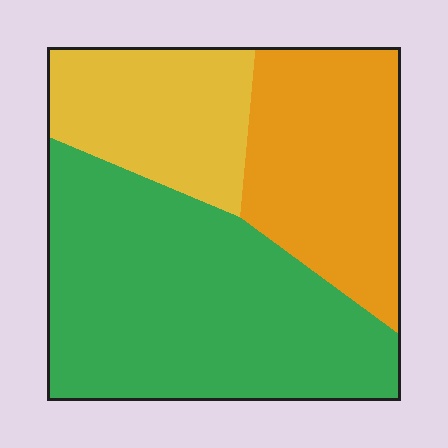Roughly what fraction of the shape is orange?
Orange covers 28% of the shape.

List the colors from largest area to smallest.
From largest to smallest: green, orange, yellow.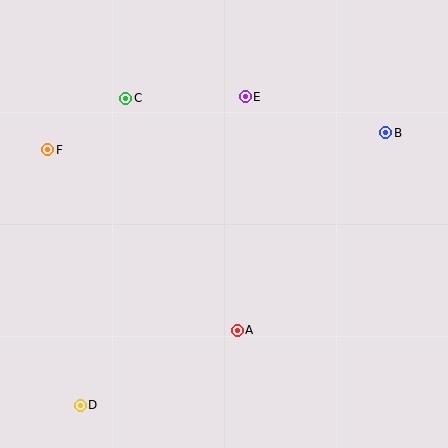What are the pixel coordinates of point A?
Point A is at (237, 330).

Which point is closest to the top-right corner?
Point B is closest to the top-right corner.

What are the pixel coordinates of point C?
Point C is at (126, 98).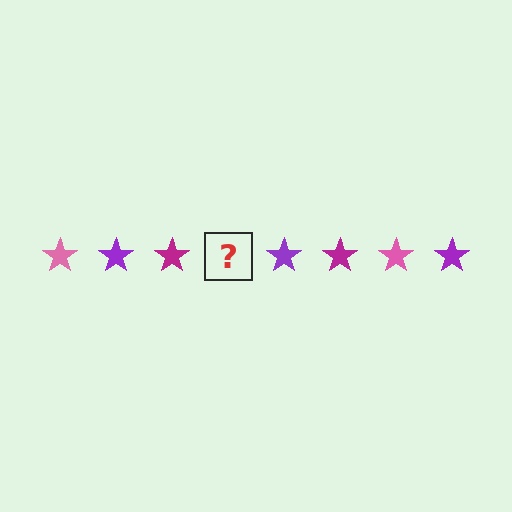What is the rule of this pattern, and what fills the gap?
The rule is that the pattern cycles through pink, purple, magenta stars. The gap should be filled with a pink star.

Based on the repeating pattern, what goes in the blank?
The blank should be a pink star.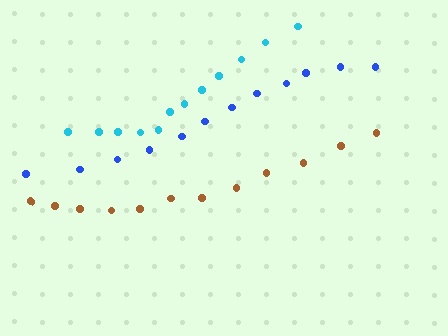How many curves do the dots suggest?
There are 3 distinct paths.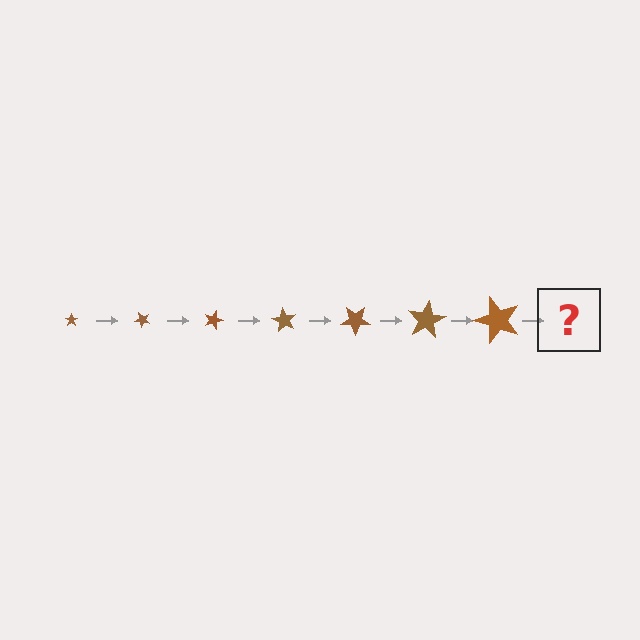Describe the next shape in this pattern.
It should be a star, larger than the previous one and rotated 315 degrees from the start.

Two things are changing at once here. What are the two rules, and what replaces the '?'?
The two rules are that the star grows larger each step and it rotates 45 degrees each step. The '?' should be a star, larger than the previous one and rotated 315 degrees from the start.